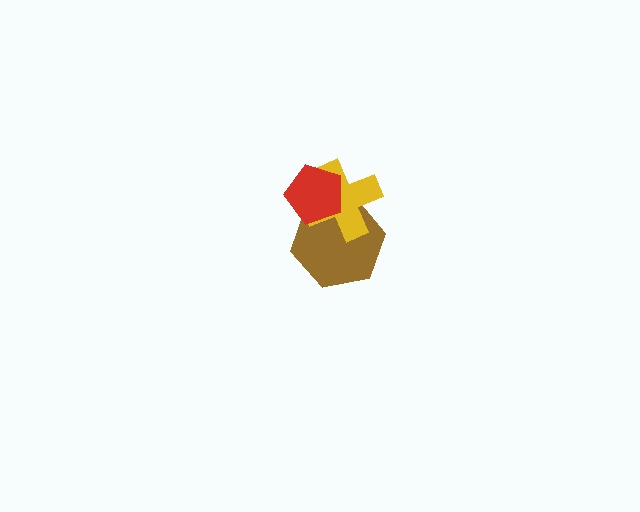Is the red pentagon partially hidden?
No, no other shape covers it.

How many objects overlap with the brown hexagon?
2 objects overlap with the brown hexagon.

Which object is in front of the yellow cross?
The red pentagon is in front of the yellow cross.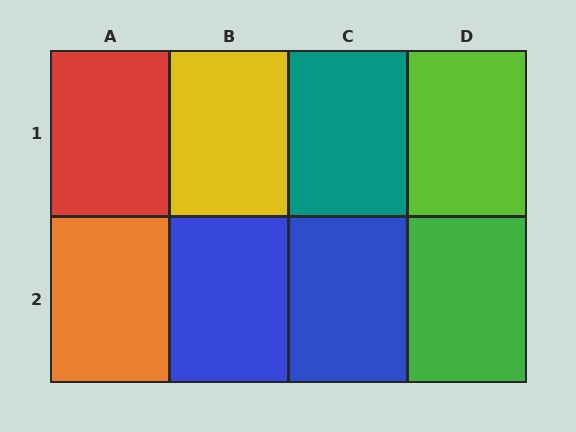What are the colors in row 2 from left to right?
Orange, blue, blue, green.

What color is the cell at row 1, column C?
Teal.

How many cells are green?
1 cell is green.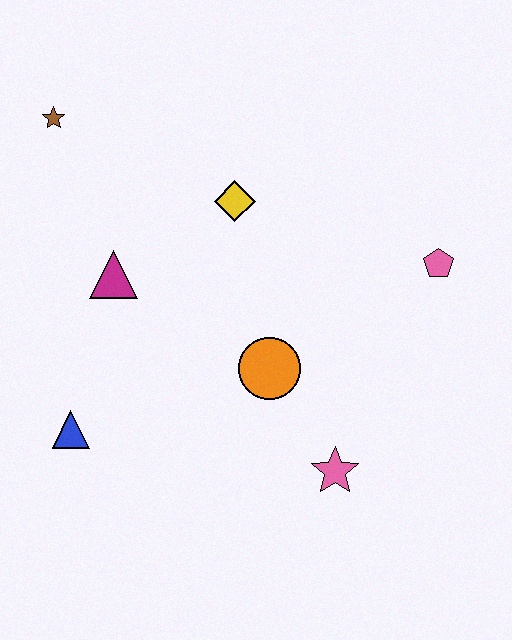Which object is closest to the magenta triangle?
The yellow diamond is closest to the magenta triangle.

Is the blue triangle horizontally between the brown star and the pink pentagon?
Yes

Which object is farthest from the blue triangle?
The pink pentagon is farthest from the blue triangle.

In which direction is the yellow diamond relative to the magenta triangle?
The yellow diamond is to the right of the magenta triangle.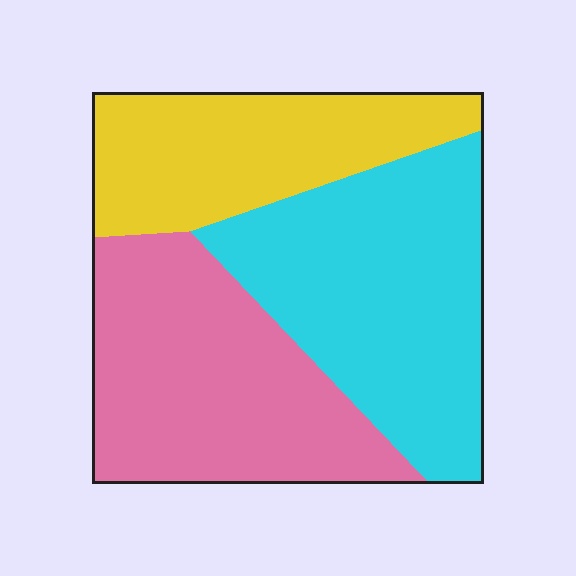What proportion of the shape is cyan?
Cyan covers 38% of the shape.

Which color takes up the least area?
Yellow, at roughly 25%.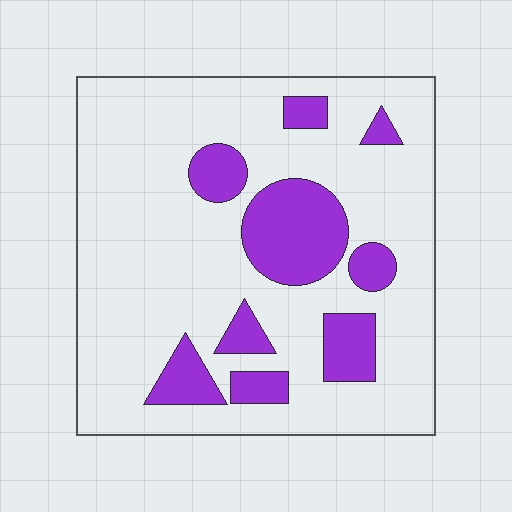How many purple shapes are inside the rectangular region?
9.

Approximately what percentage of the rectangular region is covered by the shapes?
Approximately 20%.